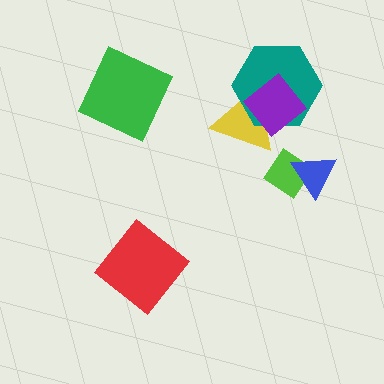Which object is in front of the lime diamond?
The blue triangle is in front of the lime diamond.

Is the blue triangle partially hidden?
No, no other shape covers it.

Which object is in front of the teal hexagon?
The purple diamond is in front of the teal hexagon.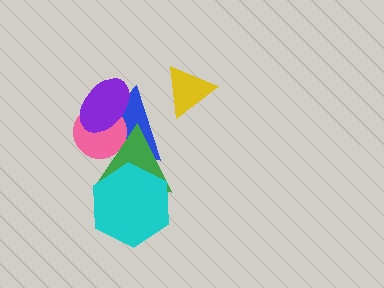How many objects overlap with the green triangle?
3 objects overlap with the green triangle.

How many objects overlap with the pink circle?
3 objects overlap with the pink circle.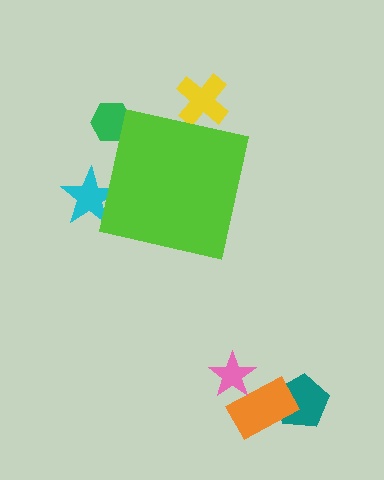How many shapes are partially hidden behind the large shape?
3 shapes are partially hidden.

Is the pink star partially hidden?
No, the pink star is fully visible.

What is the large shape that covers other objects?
A lime square.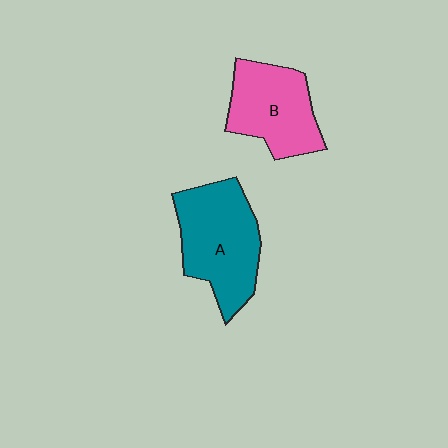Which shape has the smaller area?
Shape B (pink).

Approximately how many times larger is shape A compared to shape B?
Approximately 1.2 times.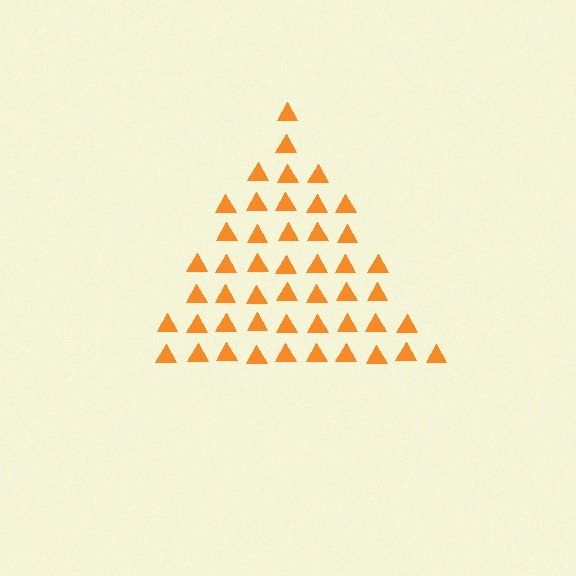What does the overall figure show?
The overall figure shows a triangle.